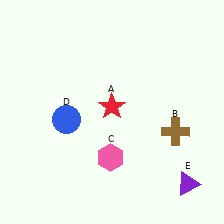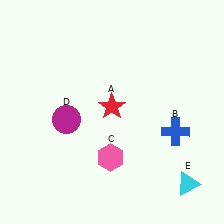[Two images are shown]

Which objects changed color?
B changed from brown to blue. D changed from blue to magenta. E changed from purple to cyan.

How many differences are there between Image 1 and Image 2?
There are 3 differences between the two images.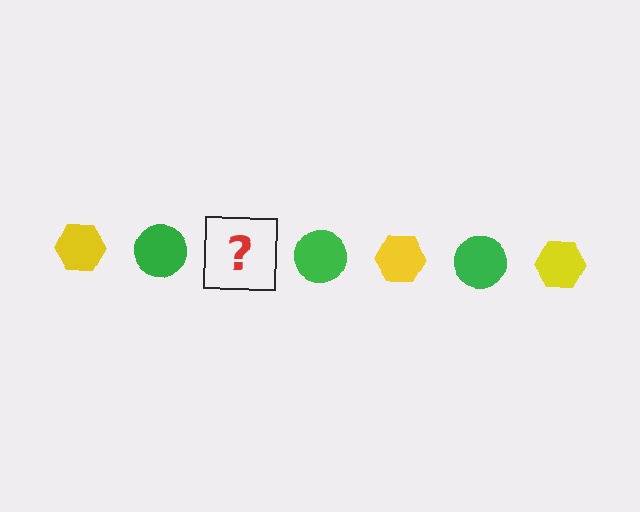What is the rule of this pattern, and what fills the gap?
The rule is that the pattern alternates between yellow hexagon and green circle. The gap should be filled with a yellow hexagon.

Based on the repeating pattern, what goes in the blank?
The blank should be a yellow hexagon.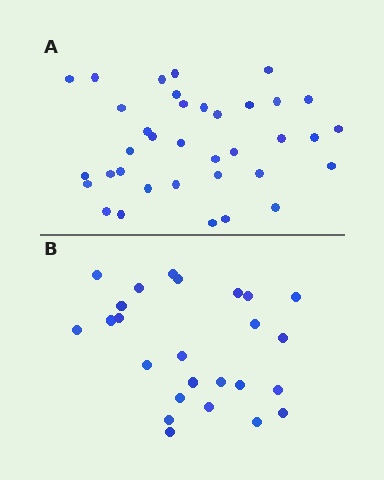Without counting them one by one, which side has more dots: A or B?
Region A (the top region) has more dots.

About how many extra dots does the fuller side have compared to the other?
Region A has roughly 12 or so more dots than region B.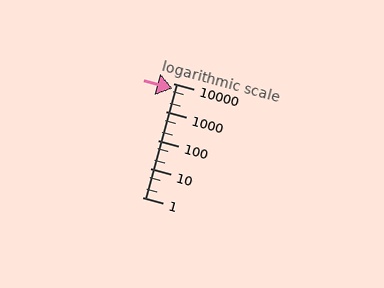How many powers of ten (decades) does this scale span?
The scale spans 4 decades, from 1 to 10000.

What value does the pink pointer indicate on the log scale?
The pointer indicates approximately 6700.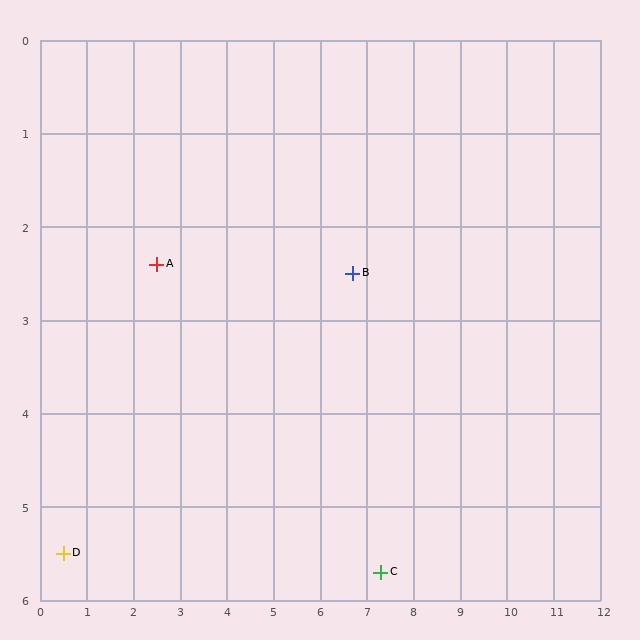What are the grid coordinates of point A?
Point A is at approximately (2.5, 2.4).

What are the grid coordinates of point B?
Point B is at approximately (6.7, 2.5).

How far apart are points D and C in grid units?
Points D and C are about 6.8 grid units apart.